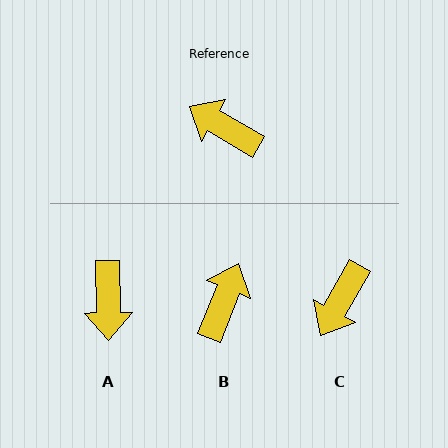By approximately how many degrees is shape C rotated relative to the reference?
Approximately 91 degrees counter-clockwise.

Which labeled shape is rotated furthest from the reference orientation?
A, about 122 degrees away.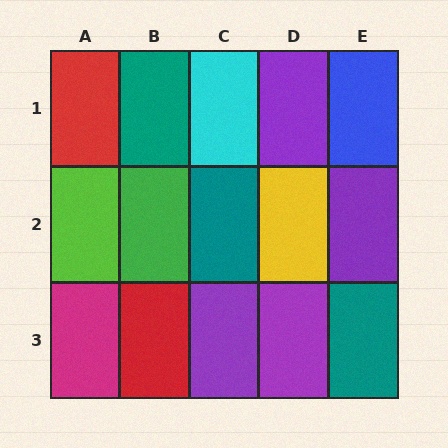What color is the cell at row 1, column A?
Red.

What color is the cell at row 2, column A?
Lime.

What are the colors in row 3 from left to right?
Magenta, red, purple, purple, teal.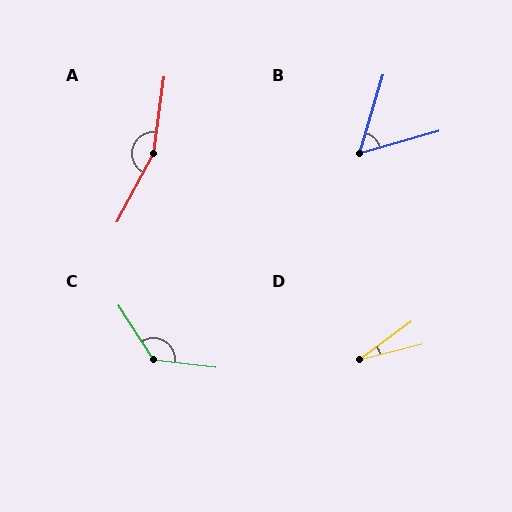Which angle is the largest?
A, at approximately 160 degrees.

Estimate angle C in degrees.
Approximately 130 degrees.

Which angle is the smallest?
D, at approximately 22 degrees.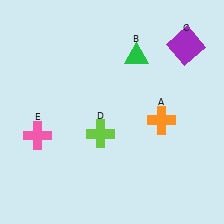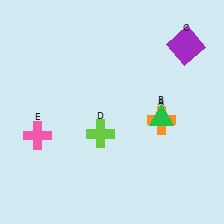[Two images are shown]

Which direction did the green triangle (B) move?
The green triangle (B) moved down.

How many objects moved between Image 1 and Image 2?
1 object moved between the two images.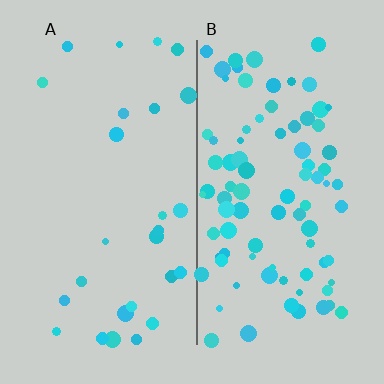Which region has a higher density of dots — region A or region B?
B (the right).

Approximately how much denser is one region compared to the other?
Approximately 3.2× — region B over region A.